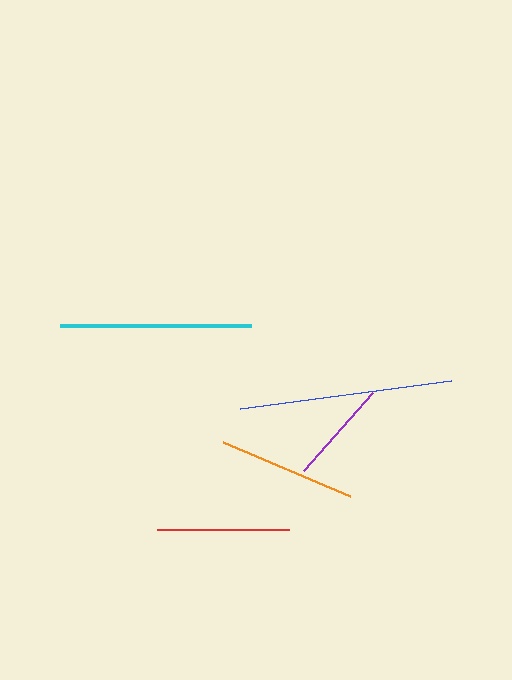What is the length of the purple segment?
The purple segment is approximately 104 pixels long.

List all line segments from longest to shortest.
From longest to shortest: blue, cyan, orange, red, purple.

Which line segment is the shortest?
The purple line is the shortest at approximately 104 pixels.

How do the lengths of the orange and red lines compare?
The orange and red lines are approximately the same length.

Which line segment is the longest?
The blue line is the longest at approximately 213 pixels.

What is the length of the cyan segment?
The cyan segment is approximately 191 pixels long.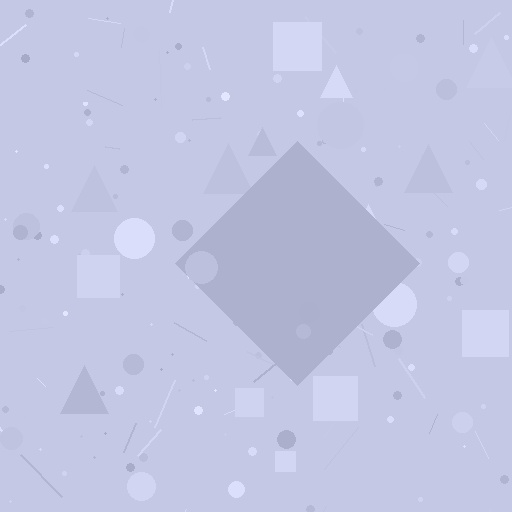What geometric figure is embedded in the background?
A diamond is embedded in the background.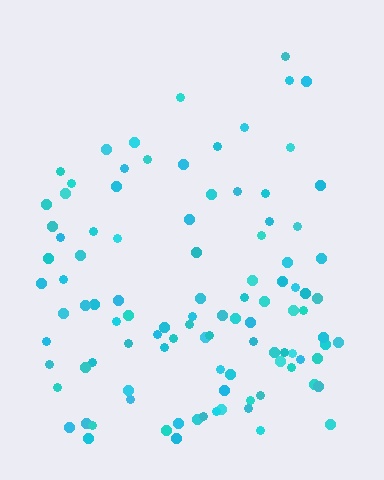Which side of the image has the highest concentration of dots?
The bottom.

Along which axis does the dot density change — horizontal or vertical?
Vertical.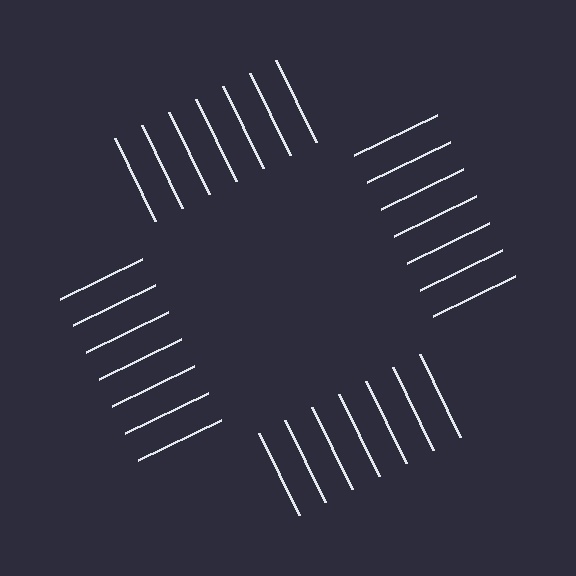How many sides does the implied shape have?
4 sides — the line-ends trace a square.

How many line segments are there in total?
28 — 7 along each of the 4 edges.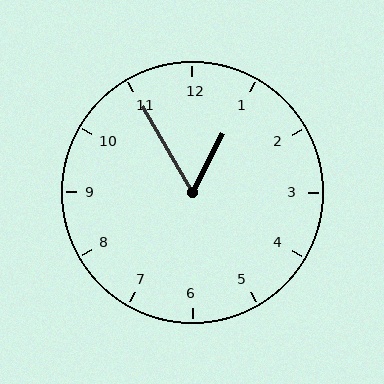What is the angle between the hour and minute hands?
Approximately 58 degrees.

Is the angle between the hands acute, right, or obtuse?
It is acute.